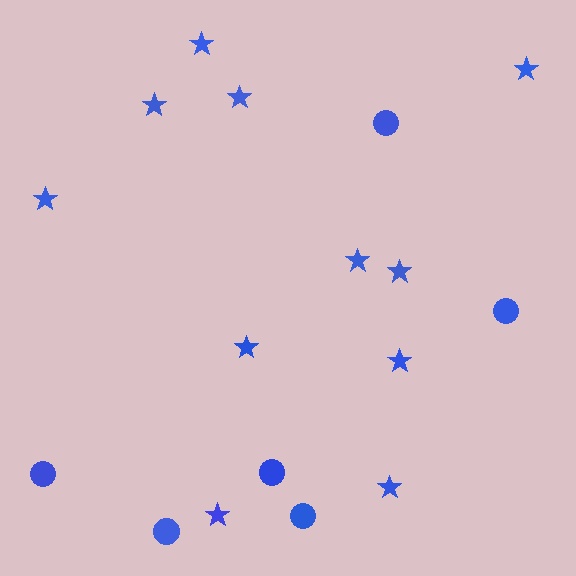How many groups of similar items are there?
There are 2 groups: one group of circles (6) and one group of stars (11).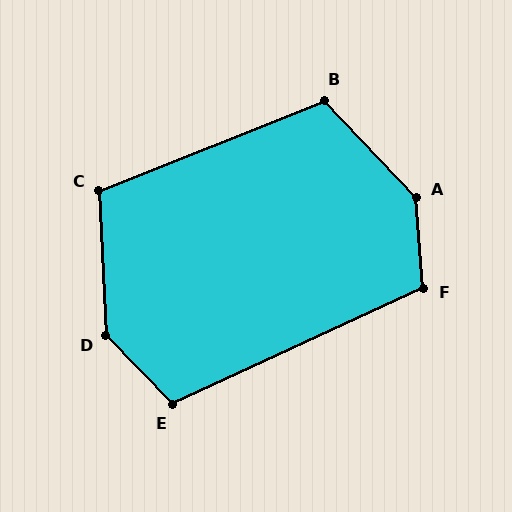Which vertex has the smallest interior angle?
C, at approximately 109 degrees.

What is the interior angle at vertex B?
Approximately 111 degrees (obtuse).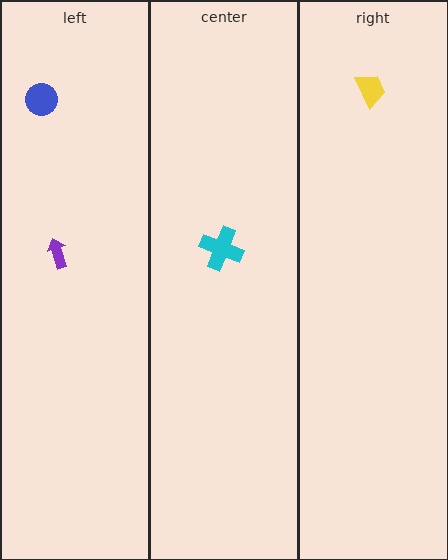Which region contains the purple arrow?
The left region.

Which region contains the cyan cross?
The center region.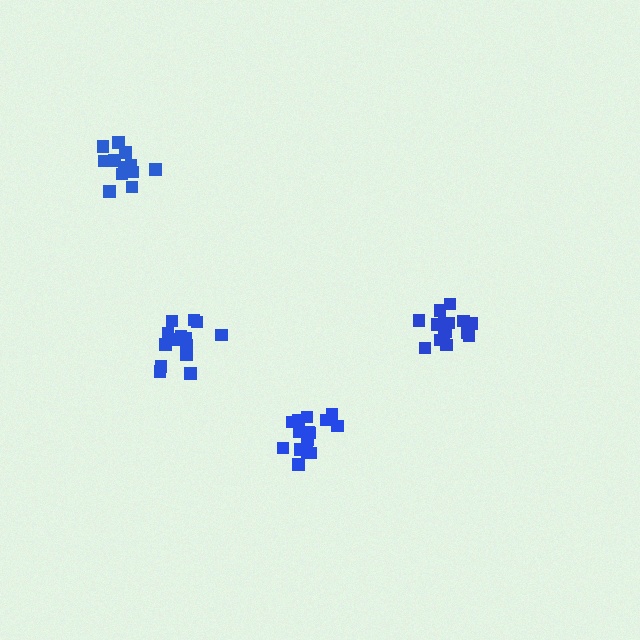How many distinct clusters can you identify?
There are 4 distinct clusters.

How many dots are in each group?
Group 1: 15 dots, Group 2: 15 dots, Group 3: 15 dots, Group 4: 12 dots (57 total).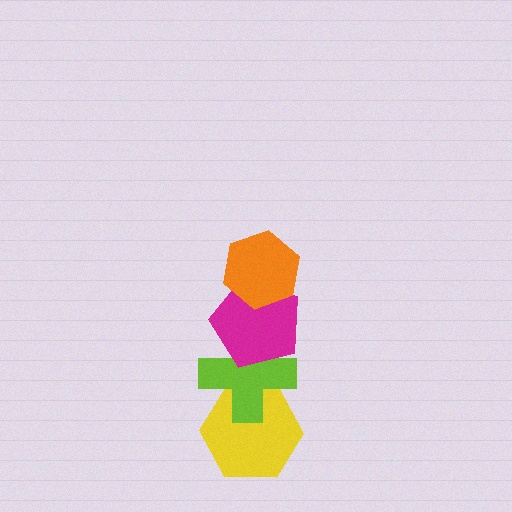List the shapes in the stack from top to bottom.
From top to bottom: the orange hexagon, the magenta pentagon, the lime cross, the yellow hexagon.